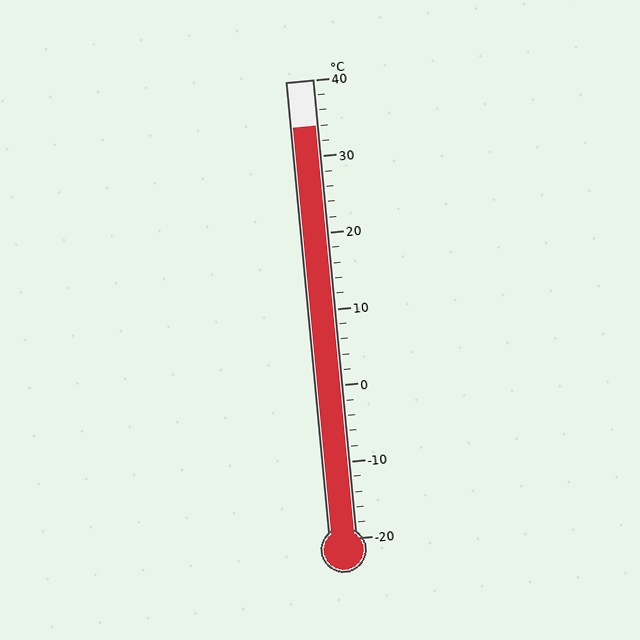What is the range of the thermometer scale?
The thermometer scale ranges from -20°C to 40°C.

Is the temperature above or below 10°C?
The temperature is above 10°C.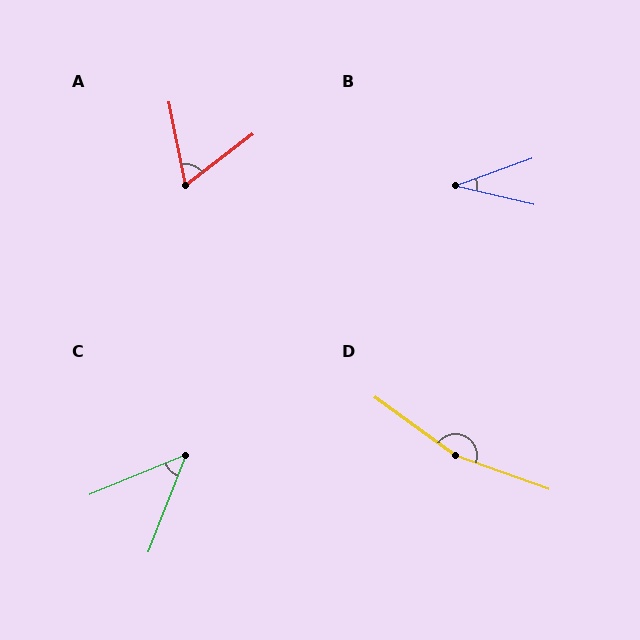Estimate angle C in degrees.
Approximately 46 degrees.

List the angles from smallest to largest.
B (33°), C (46°), A (64°), D (163°).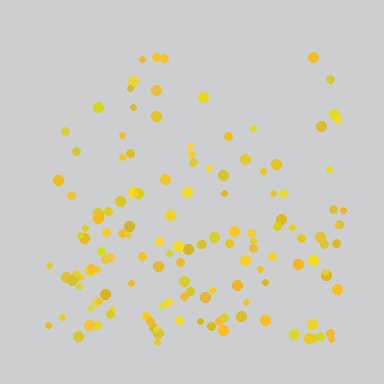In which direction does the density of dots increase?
From top to bottom, with the bottom side densest.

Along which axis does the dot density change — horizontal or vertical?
Vertical.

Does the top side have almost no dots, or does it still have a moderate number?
Still a moderate number, just noticeably fewer than the bottom.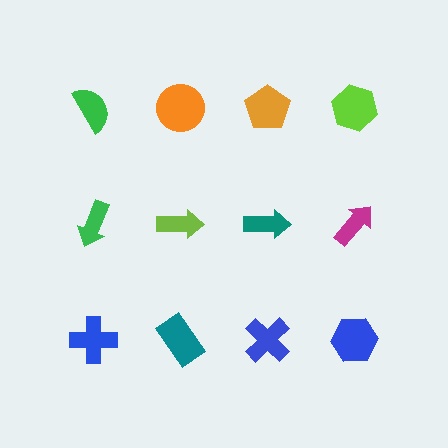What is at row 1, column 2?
An orange circle.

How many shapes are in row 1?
4 shapes.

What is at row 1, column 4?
A lime hexagon.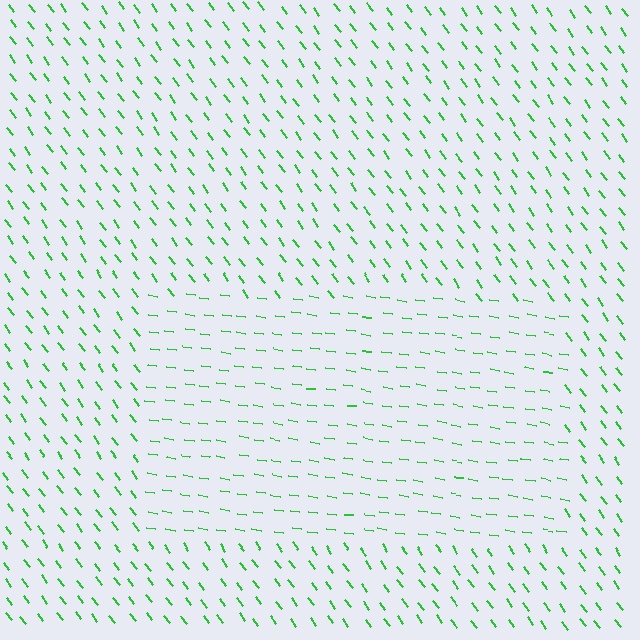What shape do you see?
I see a rectangle.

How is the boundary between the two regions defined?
The boundary is defined purely by a change in line orientation (approximately 45 degrees difference). All lines are the same color and thickness.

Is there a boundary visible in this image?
Yes, there is a texture boundary formed by a change in line orientation.